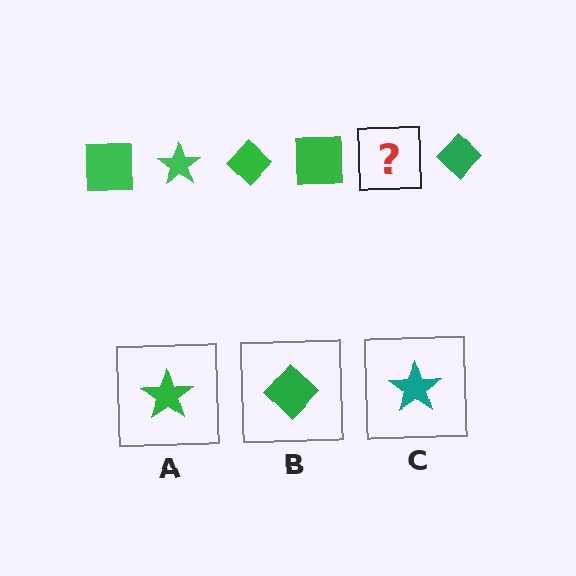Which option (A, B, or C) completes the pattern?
A.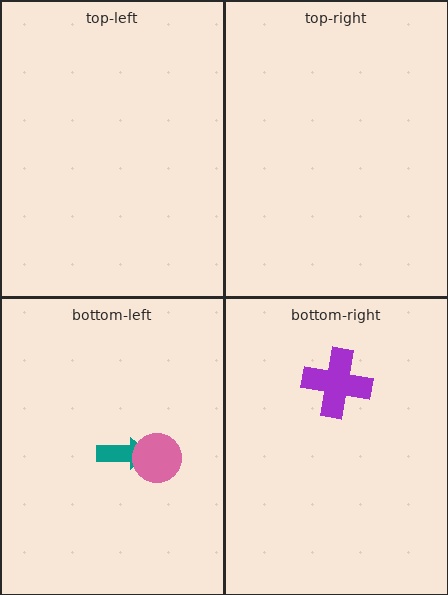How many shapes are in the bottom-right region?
1.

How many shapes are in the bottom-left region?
2.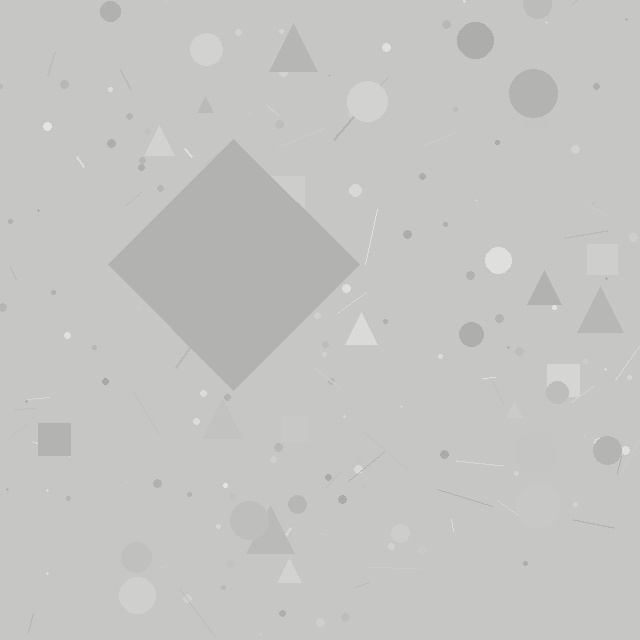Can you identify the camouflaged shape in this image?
The camouflaged shape is a diamond.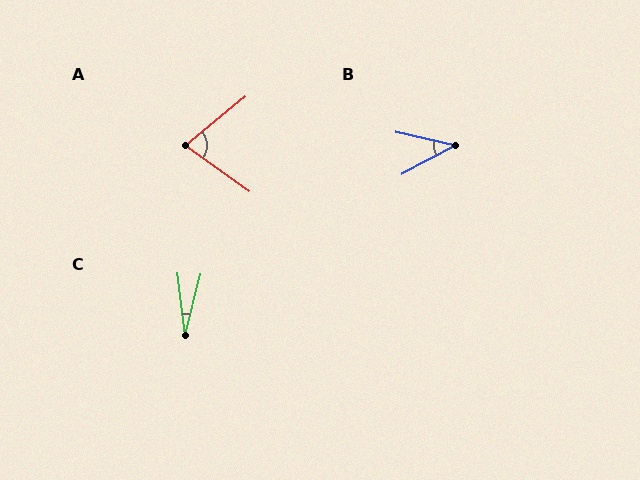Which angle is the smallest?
C, at approximately 21 degrees.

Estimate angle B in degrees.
Approximately 41 degrees.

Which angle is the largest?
A, at approximately 75 degrees.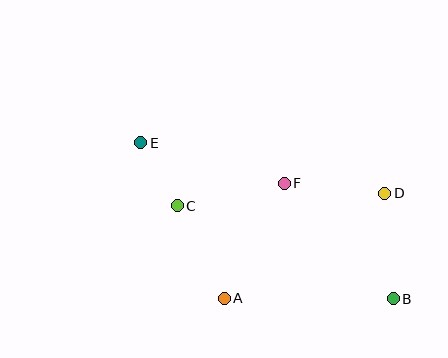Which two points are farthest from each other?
Points B and E are farthest from each other.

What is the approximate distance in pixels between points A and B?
The distance between A and B is approximately 169 pixels.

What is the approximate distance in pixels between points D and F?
The distance between D and F is approximately 101 pixels.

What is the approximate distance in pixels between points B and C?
The distance between B and C is approximately 235 pixels.